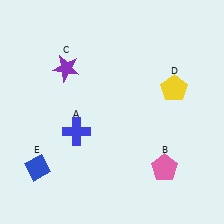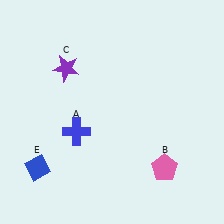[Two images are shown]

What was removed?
The yellow pentagon (D) was removed in Image 2.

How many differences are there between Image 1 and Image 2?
There is 1 difference between the two images.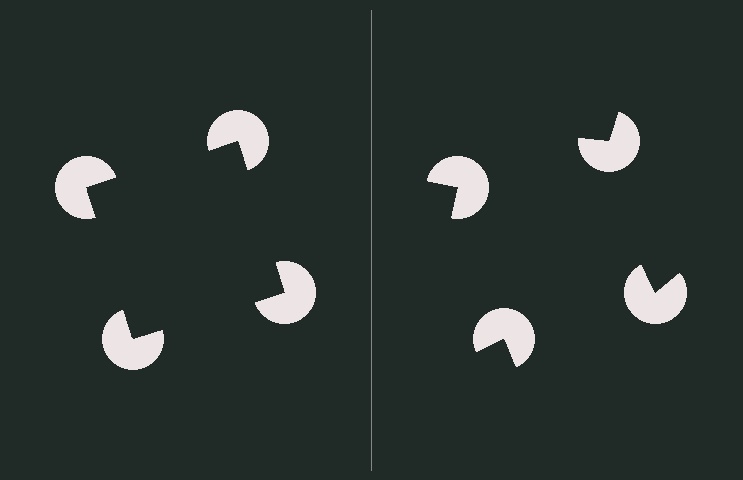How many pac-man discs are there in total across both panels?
8 — 4 on each side.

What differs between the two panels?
The pac-man discs are positioned identically on both sides; only the wedge orientations differ. On the left they align to a square; on the right they are misaligned.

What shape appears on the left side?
An illusory square.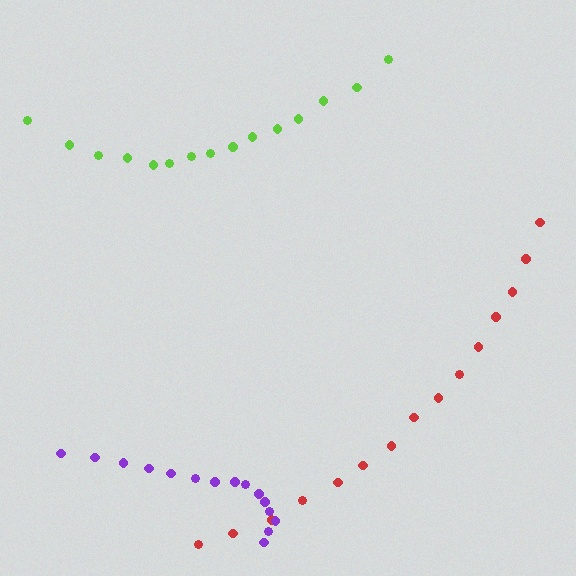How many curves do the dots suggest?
There are 3 distinct paths.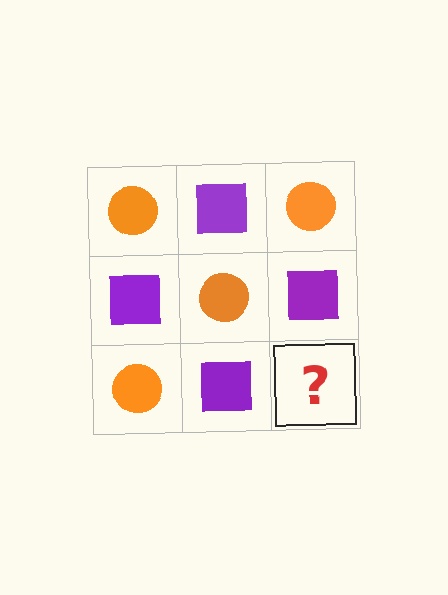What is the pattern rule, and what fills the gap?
The rule is that it alternates orange circle and purple square in a checkerboard pattern. The gap should be filled with an orange circle.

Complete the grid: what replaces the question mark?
The question mark should be replaced with an orange circle.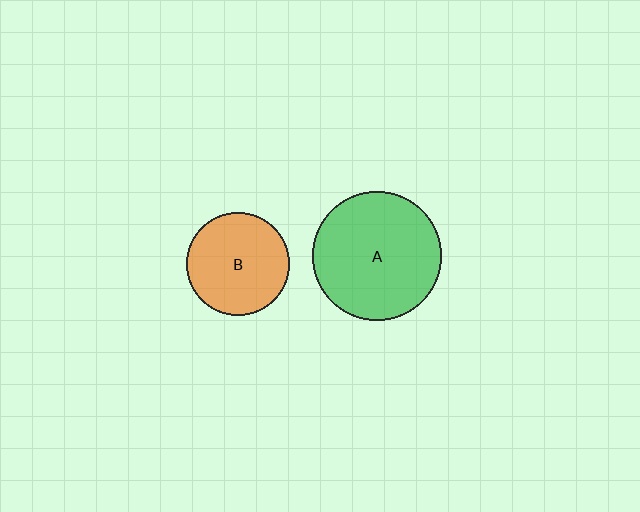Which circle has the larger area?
Circle A (green).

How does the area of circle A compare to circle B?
Approximately 1.6 times.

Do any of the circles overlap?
No, none of the circles overlap.